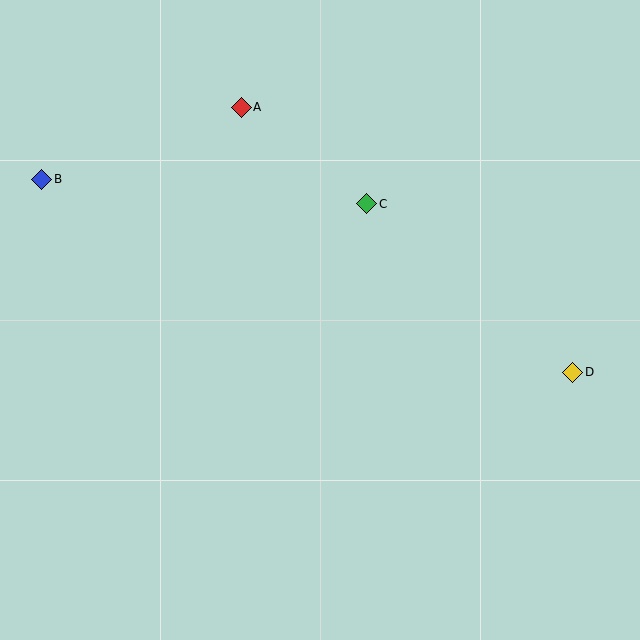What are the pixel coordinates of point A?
Point A is at (241, 107).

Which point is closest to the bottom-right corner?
Point D is closest to the bottom-right corner.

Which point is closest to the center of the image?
Point C at (367, 204) is closest to the center.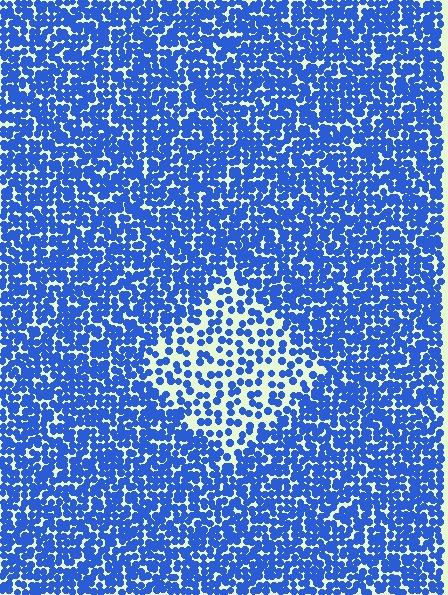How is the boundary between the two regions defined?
The boundary is defined by a change in element density (approximately 2.2x ratio). All elements are the same color, size, and shape.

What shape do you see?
I see a diamond.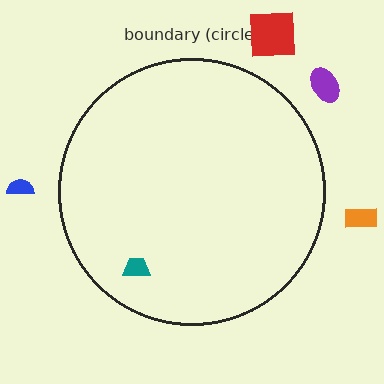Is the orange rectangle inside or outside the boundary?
Outside.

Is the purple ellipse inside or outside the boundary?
Outside.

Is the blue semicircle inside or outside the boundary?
Outside.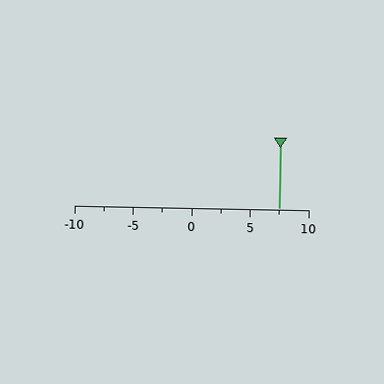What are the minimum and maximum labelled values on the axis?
The axis runs from -10 to 10.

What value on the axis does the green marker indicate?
The marker indicates approximately 7.5.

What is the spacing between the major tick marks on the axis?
The major ticks are spaced 5 apart.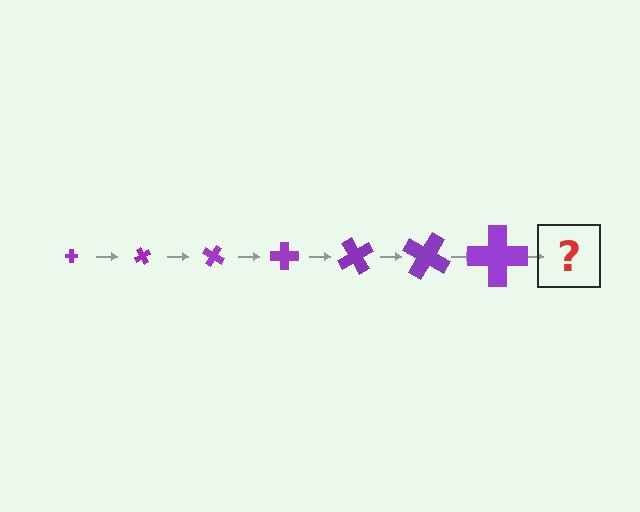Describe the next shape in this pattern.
It should be a cross, larger than the previous one and rotated 420 degrees from the start.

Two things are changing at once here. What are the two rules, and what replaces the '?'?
The two rules are that the cross grows larger each step and it rotates 60 degrees each step. The '?' should be a cross, larger than the previous one and rotated 420 degrees from the start.